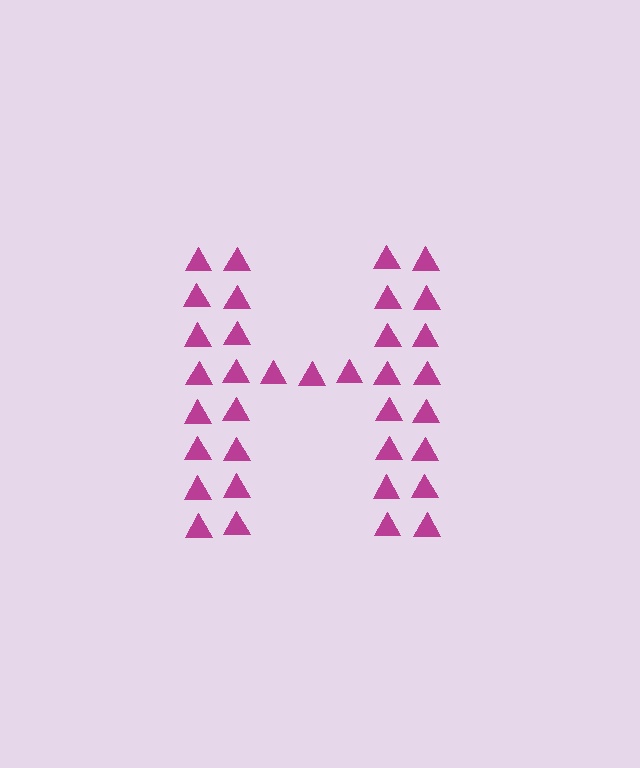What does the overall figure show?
The overall figure shows the letter H.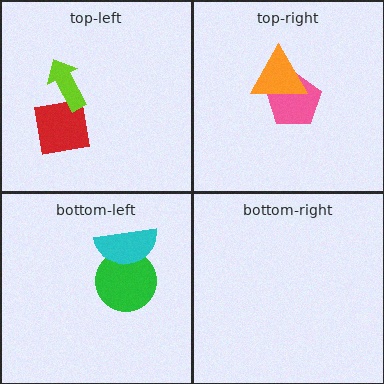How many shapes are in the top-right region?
2.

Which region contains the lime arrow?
The top-left region.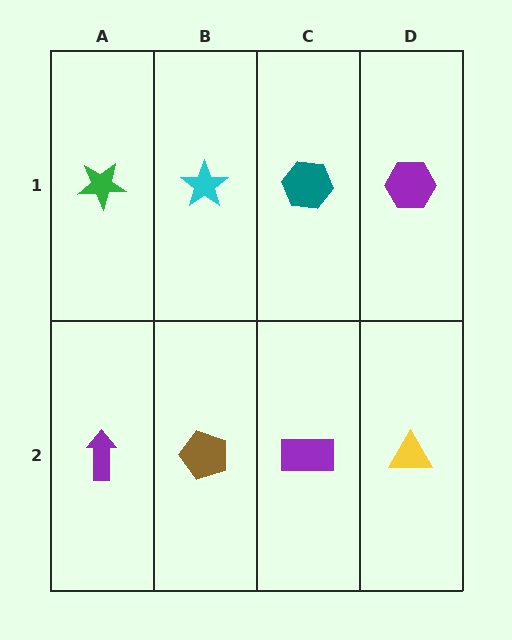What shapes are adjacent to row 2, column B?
A cyan star (row 1, column B), a purple arrow (row 2, column A), a purple rectangle (row 2, column C).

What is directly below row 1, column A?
A purple arrow.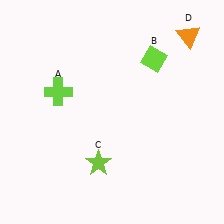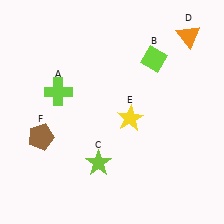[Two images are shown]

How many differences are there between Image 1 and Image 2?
There are 2 differences between the two images.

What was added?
A yellow star (E), a brown pentagon (F) were added in Image 2.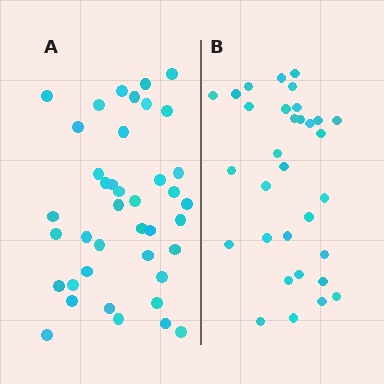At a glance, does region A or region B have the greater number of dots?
Region A (the left region) has more dots.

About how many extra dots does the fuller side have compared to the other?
Region A has roughly 8 or so more dots than region B.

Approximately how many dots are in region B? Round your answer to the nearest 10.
About 30 dots. (The exact count is 32, which rounds to 30.)